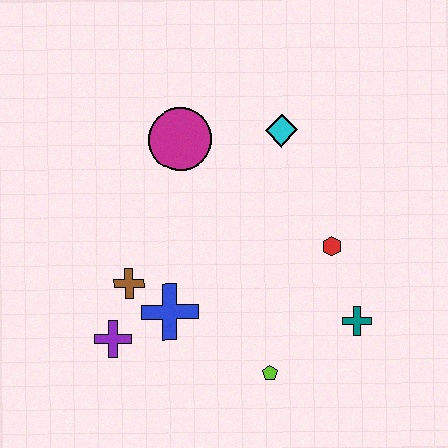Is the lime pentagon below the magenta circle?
Yes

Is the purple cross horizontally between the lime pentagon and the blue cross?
No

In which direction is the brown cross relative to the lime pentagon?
The brown cross is to the left of the lime pentagon.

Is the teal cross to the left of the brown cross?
No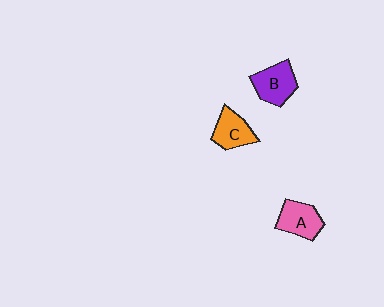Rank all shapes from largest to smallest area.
From largest to smallest: B (purple), A (pink), C (orange).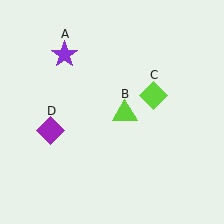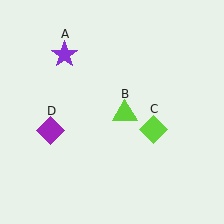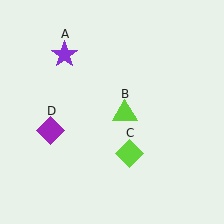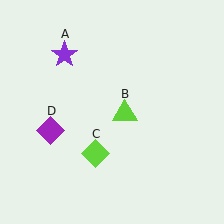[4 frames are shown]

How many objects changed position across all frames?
1 object changed position: lime diamond (object C).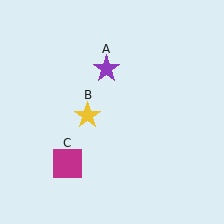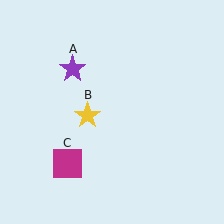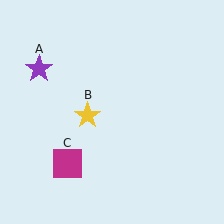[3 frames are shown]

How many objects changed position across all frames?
1 object changed position: purple star (object A).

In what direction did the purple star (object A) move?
The purple star (object A) moved left.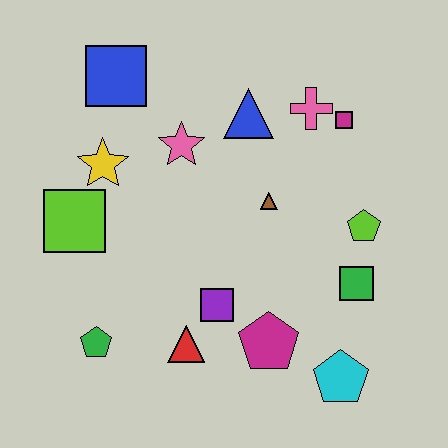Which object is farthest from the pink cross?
The green pentagon is farthest from the pink cross.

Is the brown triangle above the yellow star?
No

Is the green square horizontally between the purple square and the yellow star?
No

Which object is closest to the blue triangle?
The pink cross is closest to the blue triangle.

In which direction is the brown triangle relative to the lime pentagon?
The brown triangle is to the left of the lime pentagon.